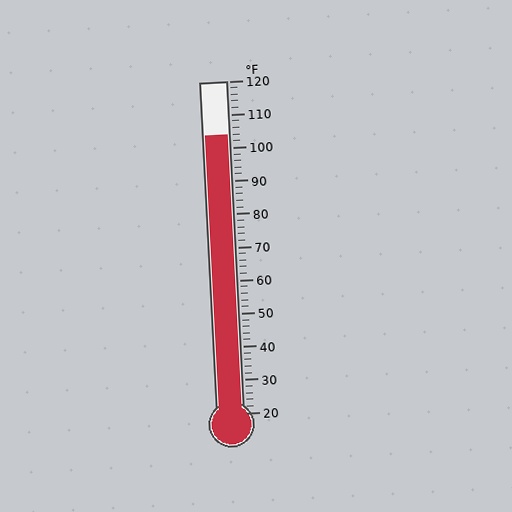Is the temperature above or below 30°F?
The temperature is above 30°F.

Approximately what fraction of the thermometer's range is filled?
The thermometer is filled to approximately 85% of its range.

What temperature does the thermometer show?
The thermometer shows approximately 104°F.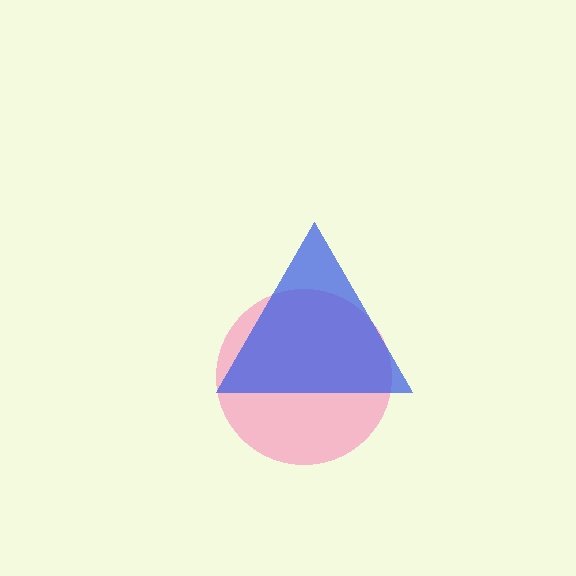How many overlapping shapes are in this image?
There are 2 overlapping shapes in the image.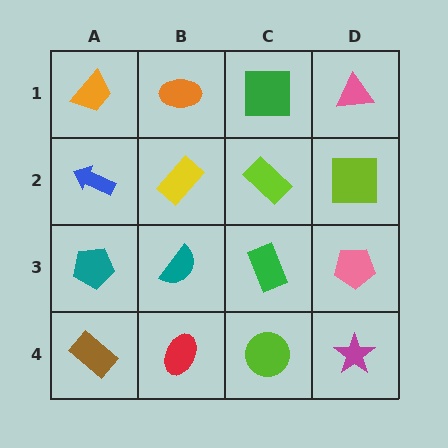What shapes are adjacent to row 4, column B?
A teal semicircle (row 3, column B), a brown rectangle (row 4, column A), a lime circle (row 4, column C).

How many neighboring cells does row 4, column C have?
3.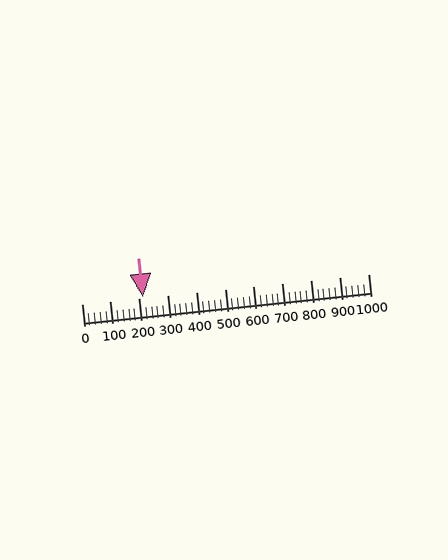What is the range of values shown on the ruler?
The ruler shows values from 0 to 1000.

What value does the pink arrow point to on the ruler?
The pink arrow points to approximately 213.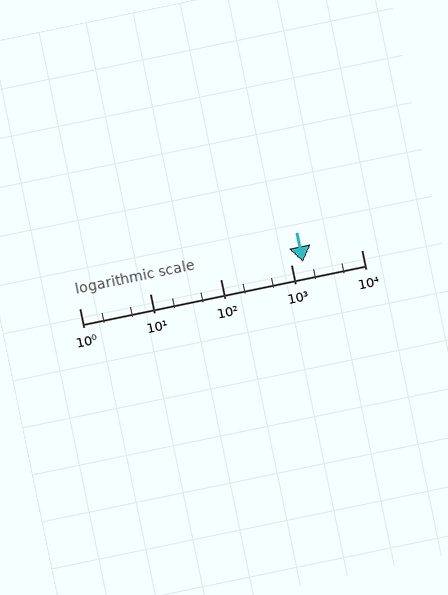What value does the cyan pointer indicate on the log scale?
The pointer indicates approximately 1500.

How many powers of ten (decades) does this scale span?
The scale spans 4 decades, from 1 to 10000.